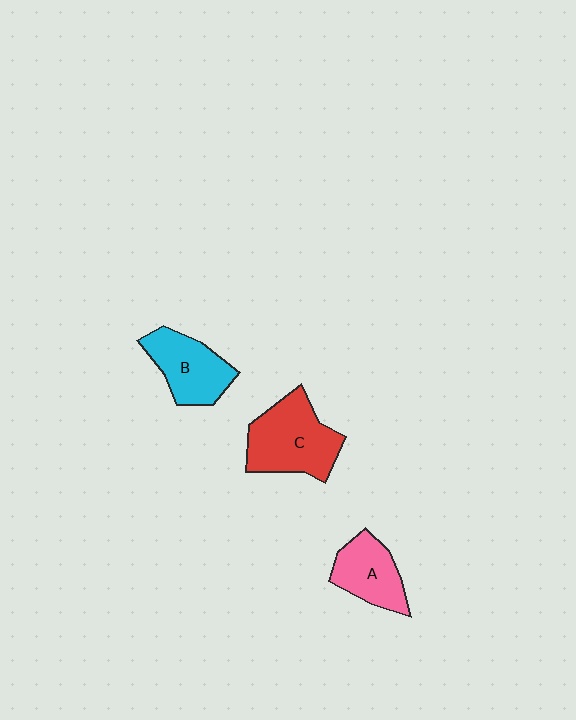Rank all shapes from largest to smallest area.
From largest to smallest: C (red), B (cyan), A (pink).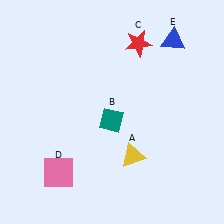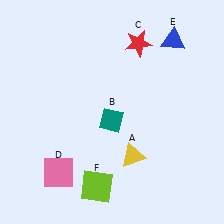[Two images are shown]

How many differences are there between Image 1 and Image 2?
There is 1 difference between the two images.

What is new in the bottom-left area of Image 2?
A lime square (F) was added in the bottom-left area of Image 2.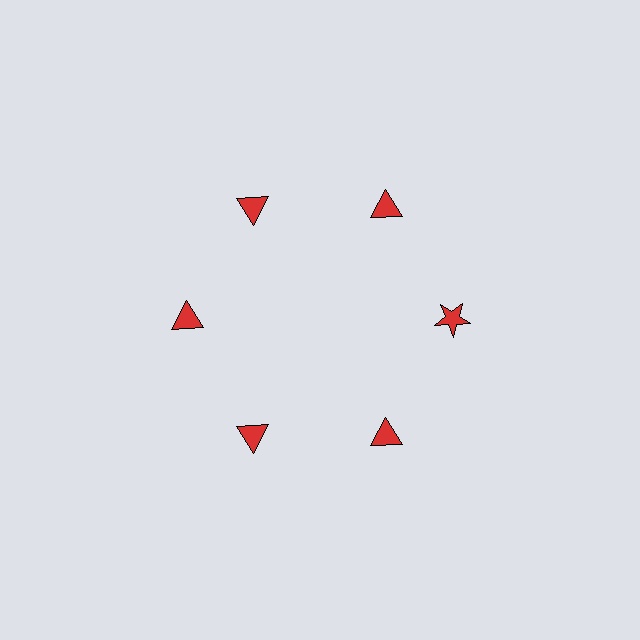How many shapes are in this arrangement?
There are 6 shapes arranged in a ring pattern.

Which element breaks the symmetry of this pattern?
The red star at roughly the 3 o'clock position breaks the symmetry. All other shapes are red triangles.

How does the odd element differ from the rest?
It has a different shape: star instead of triangle.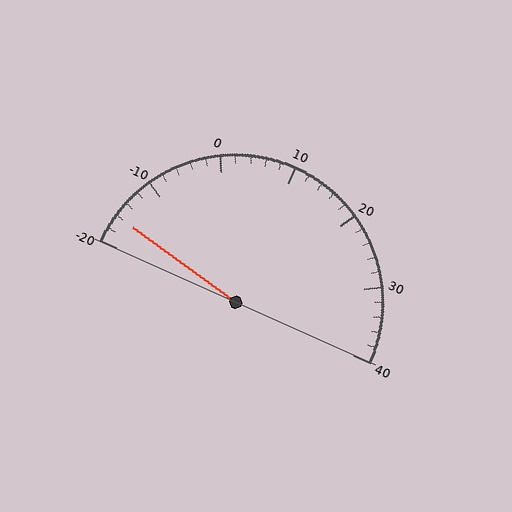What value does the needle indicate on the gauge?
The needle indicates approximately -16.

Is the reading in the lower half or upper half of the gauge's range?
The reading is in the lower half of the range (-20 to 40).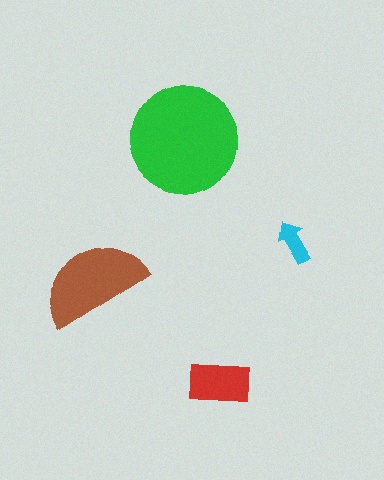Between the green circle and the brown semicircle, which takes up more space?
The green circle.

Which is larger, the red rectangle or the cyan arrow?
The red rectangle.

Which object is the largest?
The green circle.